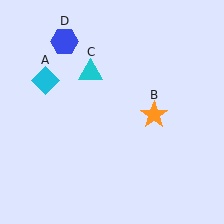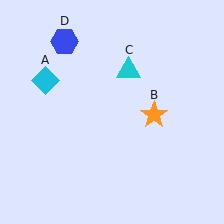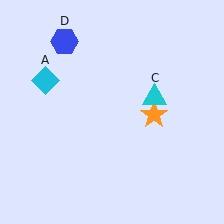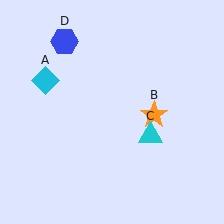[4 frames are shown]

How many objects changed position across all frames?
1 object changed position: cyan triangle (object C).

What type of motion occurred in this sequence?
The cyan triangle (object C) rotated clockwise around the center of the scene.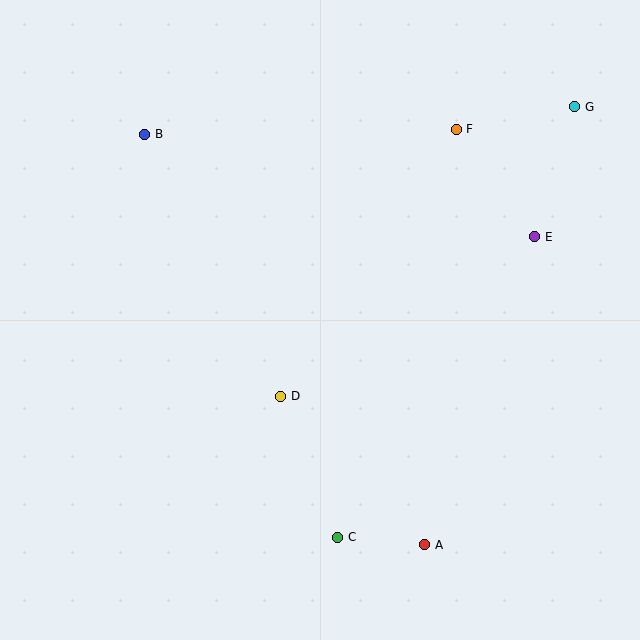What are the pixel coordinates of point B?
Point B is at (145, 134).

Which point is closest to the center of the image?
Point D at (281, 396) is closest to the center.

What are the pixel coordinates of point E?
Point E is at (535, 237).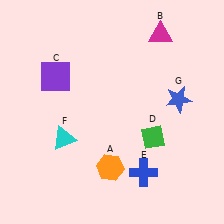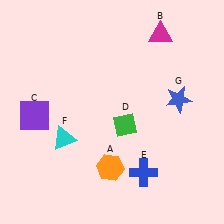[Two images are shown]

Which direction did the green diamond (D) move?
The green diamond (D) moved left.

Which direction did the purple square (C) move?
The purple square (C) moved down.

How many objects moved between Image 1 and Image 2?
2 objects moved between the two images.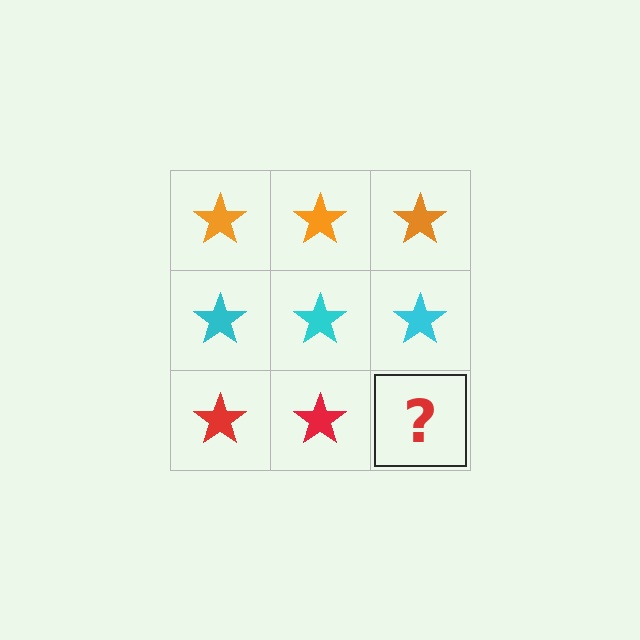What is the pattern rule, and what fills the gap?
The rule is that each row has a consistent color. The gap should be filled with a red star.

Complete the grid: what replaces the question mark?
The question mark should be replaced with a red star.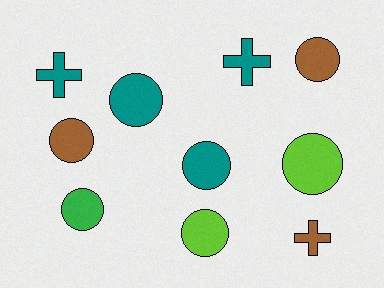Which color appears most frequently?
Teal, with 4 objects.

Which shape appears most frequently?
Circle, with 7 objects.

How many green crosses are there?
There are no green crosses.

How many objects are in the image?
There are 10 objects.